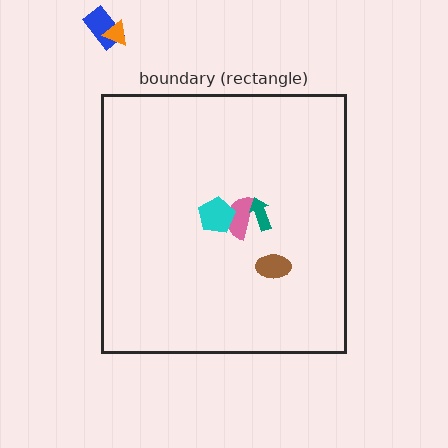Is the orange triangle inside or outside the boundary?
Outside.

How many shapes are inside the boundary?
4 inside, 2 outside.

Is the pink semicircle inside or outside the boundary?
Inside.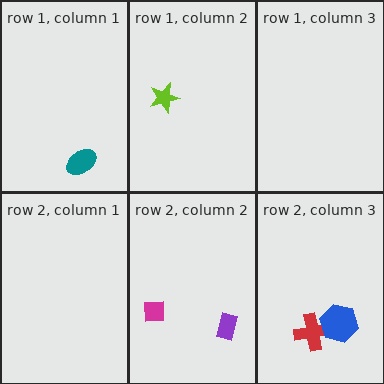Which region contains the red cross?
The row 2, column 3 region.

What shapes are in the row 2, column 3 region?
The red cross, the blue hexagon.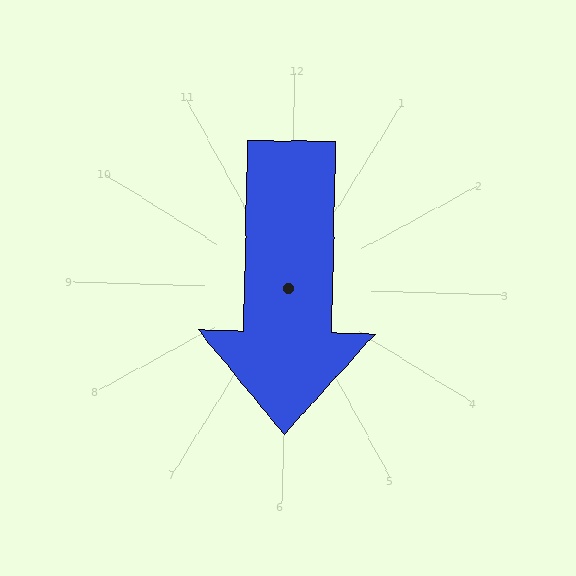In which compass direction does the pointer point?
South.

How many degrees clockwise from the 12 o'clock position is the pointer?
Approximately 180 degrees.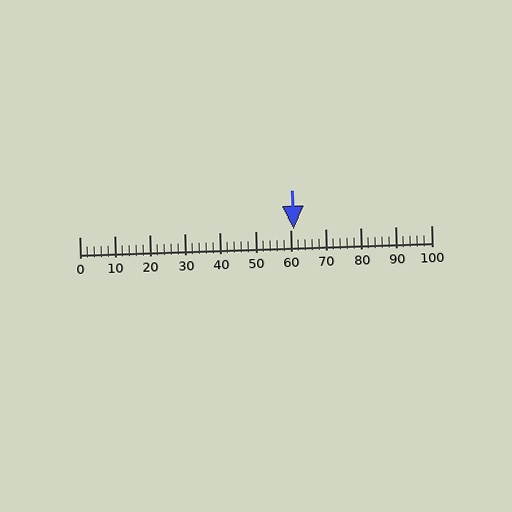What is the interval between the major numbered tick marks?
The major tick marks are spaced 10 units apart.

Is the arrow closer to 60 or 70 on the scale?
The arrow is closer to 60.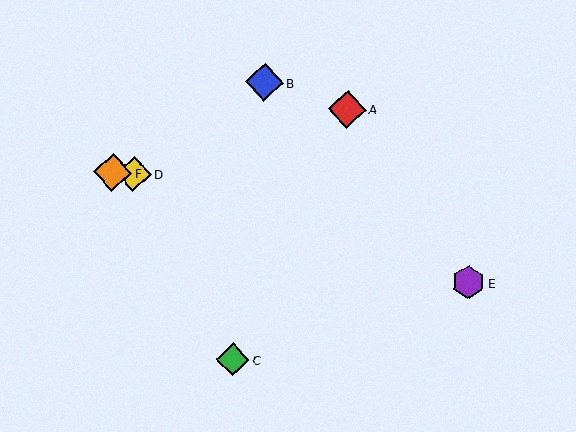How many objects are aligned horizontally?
2 objects (D, F) are aligned horizontally.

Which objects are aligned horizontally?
Objects D, F are aligned horizontally.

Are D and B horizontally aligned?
No, D is at y≈174 and B is at y≈82.